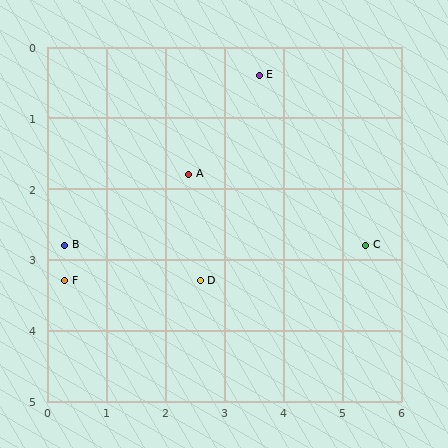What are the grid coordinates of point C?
Point C is at approximately (5.4, 2.8).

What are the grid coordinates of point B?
Point B is at approximately (0.3, 2.8).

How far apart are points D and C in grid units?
Points D and C are about 2.8 grid units apart.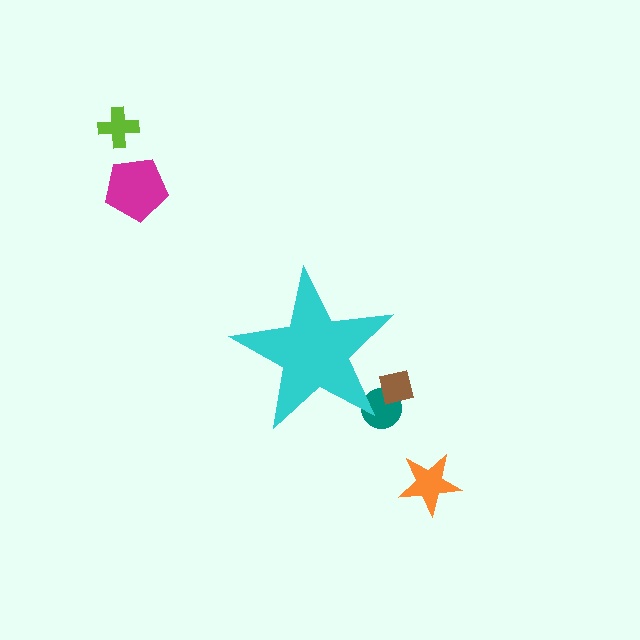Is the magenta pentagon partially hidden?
No, the magenta pentagon is fully visible.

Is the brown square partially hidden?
Yes, the brown square is partially hidden behind the cyan star.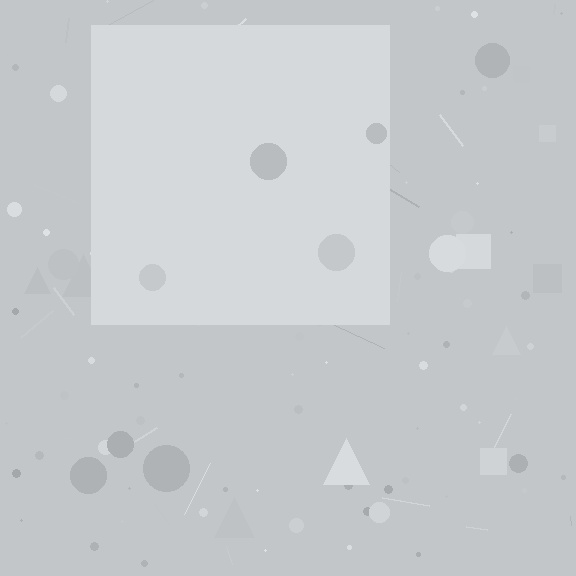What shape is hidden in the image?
A square is hidden in the image.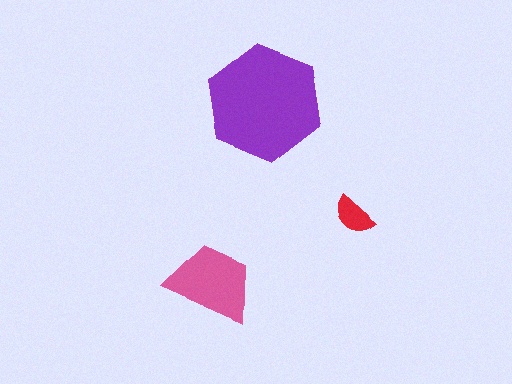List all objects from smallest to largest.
The red semicircle, the pink trapezoid, the purple hexagon.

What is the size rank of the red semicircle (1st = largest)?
3rd.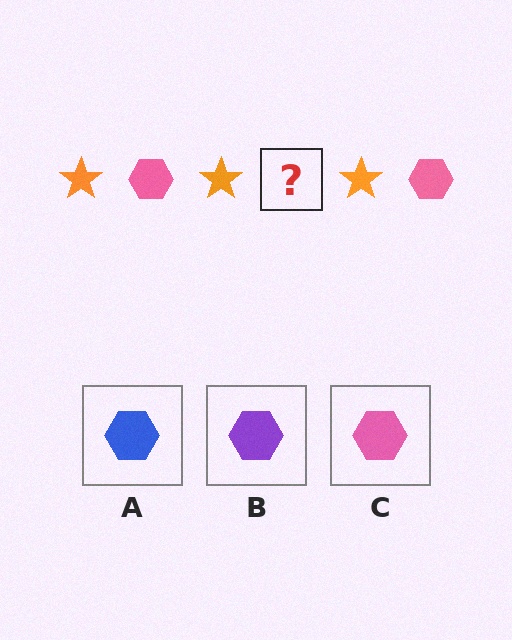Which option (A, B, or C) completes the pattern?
C.